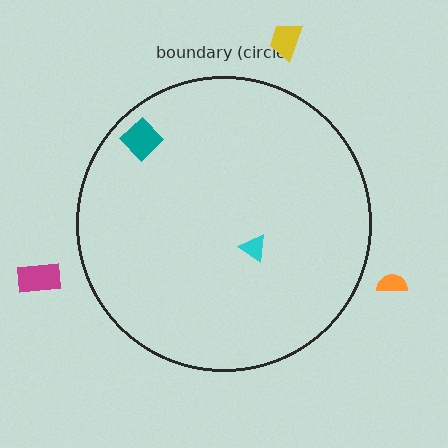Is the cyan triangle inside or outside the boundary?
Inside.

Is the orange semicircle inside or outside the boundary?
Outside.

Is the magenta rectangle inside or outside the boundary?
Outside.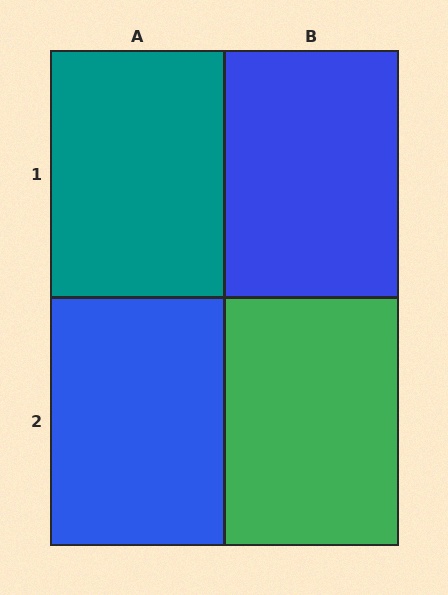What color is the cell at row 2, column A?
Blue.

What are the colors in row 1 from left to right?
Teal, blue.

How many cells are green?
1 cell is green.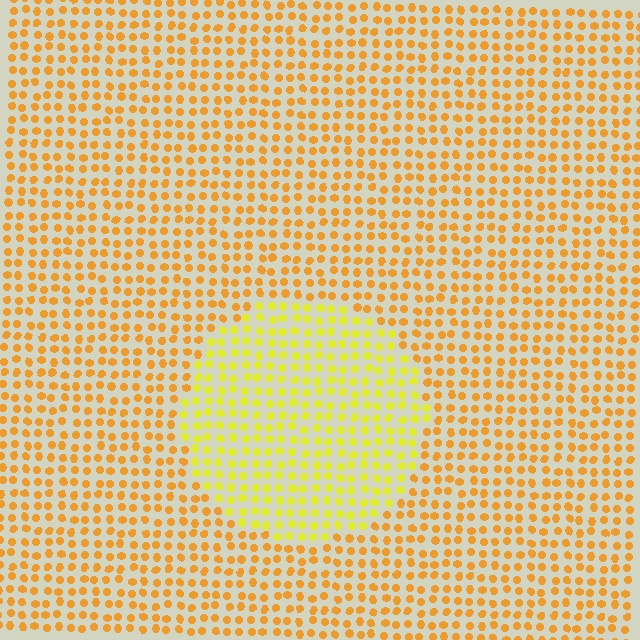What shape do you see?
I see a circle.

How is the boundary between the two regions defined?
The boundary is defined purely by a slight shift in hue (about 30 degrees). Spacing, size, and orientation are identical on both sides.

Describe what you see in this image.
The image is filled with small orange elements in a uniform arrangement. A circle-shaped region is visible where the elements are tinted to a slightly different hue, forming a subtle color boundary.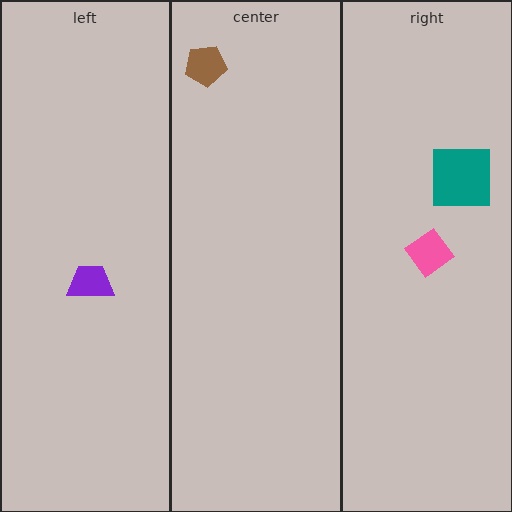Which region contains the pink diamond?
The right region.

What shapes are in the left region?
The purple trapezoid.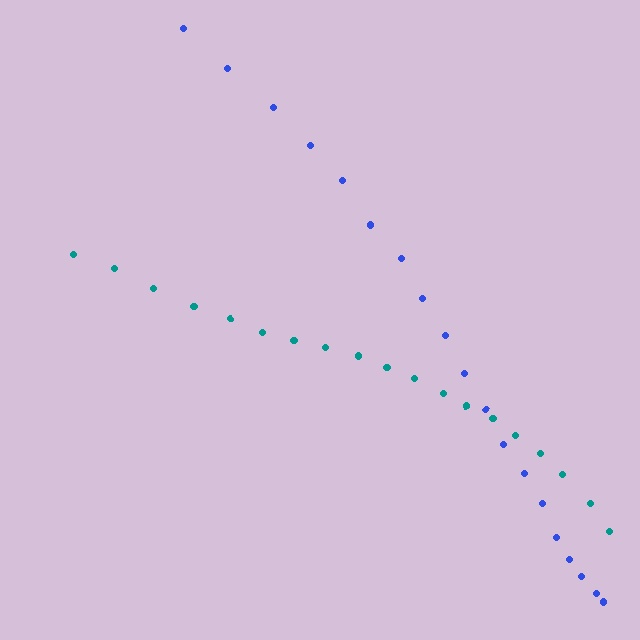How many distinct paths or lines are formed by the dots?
There are 2 distinct paths.